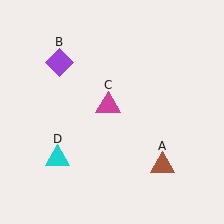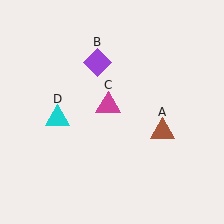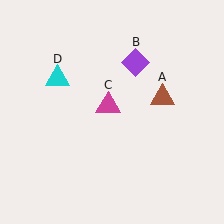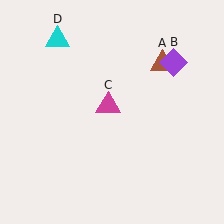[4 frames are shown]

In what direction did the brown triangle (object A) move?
The brown triangle (object A) moved up.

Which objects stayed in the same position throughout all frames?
Magenta triangle (object C) remained stationary.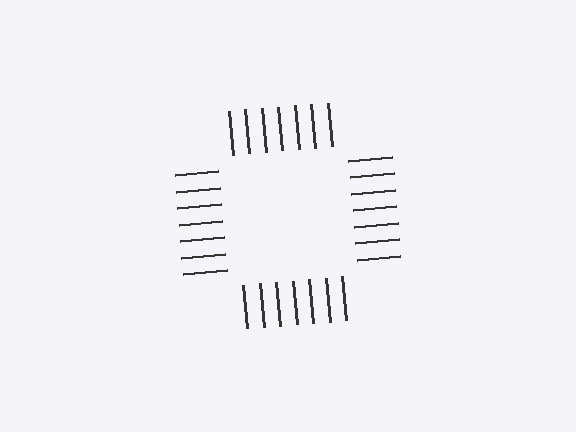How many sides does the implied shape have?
4 sides — the line-ends trace a square.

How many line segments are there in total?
28 — 7 along each of the 4 edges.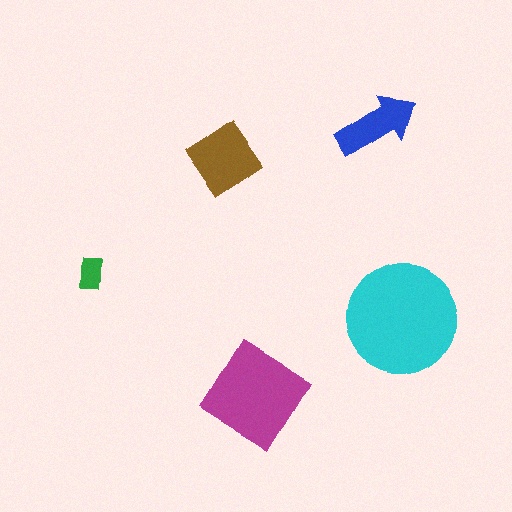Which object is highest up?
The blue arrow is topmost.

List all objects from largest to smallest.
The cyan circle, the magenta diamond, the brown diamond, the blue arrow, the green rectangle.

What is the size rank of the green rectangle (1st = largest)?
5th.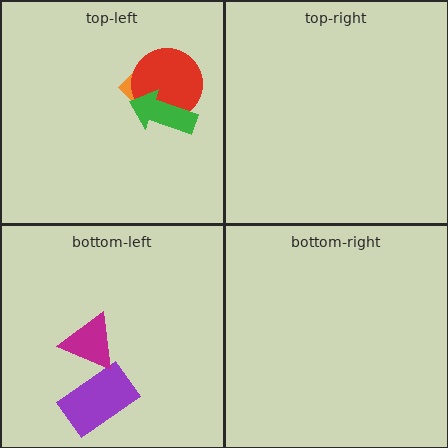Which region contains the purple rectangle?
The bottom-left region.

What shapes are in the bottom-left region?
The purple rectangle, the magenta triangle.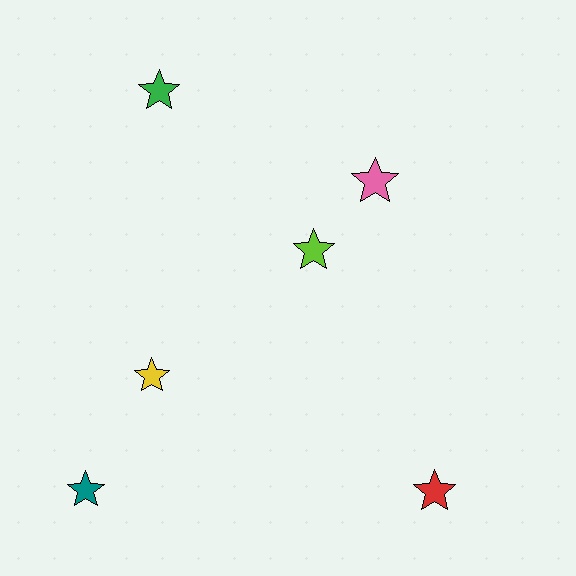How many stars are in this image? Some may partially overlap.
There are 6 stars.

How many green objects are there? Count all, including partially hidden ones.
There is 1 green object.